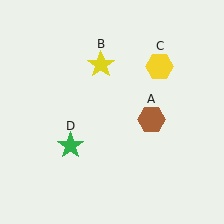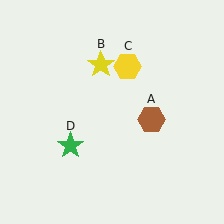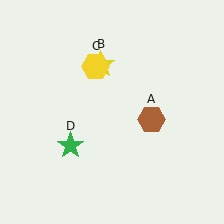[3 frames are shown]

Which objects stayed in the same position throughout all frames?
Brown hexagon (object A) and yellow star (object B) and green star (object D) remained stationary.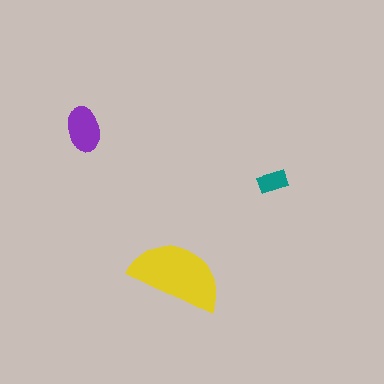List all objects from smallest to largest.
The teal rectangle, the purple ellipse, the yellow semicircle.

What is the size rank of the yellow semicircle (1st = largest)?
1st.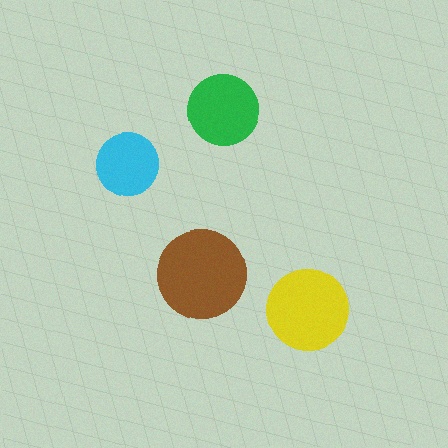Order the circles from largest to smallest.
the brown one, the yellow one, the green one, the cyan one.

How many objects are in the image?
There are 4 objects in the image.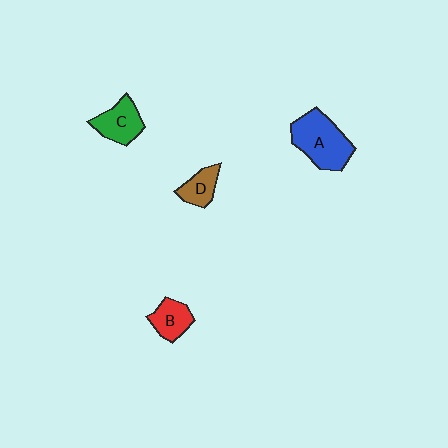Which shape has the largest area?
Shape A (blue).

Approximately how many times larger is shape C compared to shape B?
Approximately 1.2 times.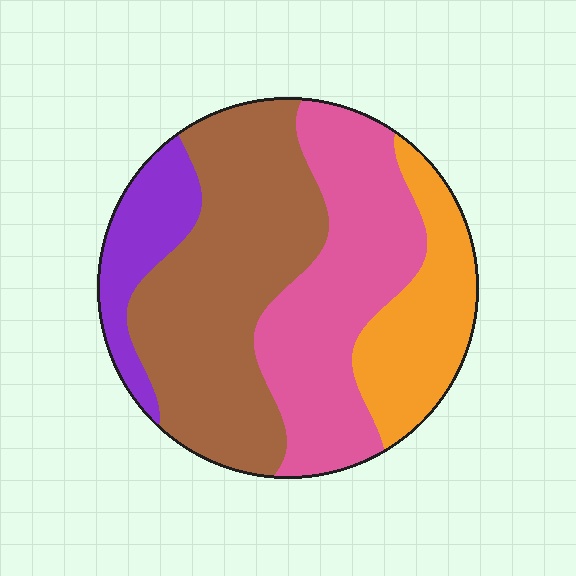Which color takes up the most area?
Brown, at roughly 40%.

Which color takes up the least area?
Purple, at roughly 10%.